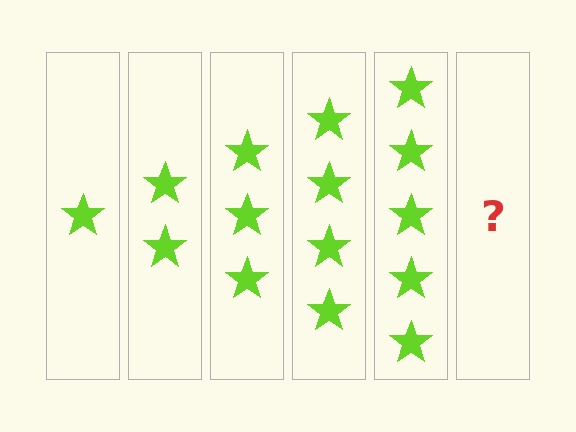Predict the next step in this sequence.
The next step is 6 stars.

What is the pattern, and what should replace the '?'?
The pattern is that each step adds one more star. The '?' should be 6 stars.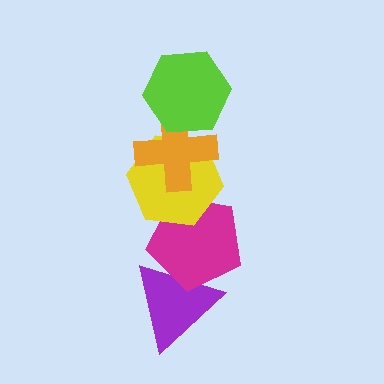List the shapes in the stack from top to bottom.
From top to bottom: the lime hexagon, the orange cross, the yellow hexagon, the magenta pentagon, the purple triangle.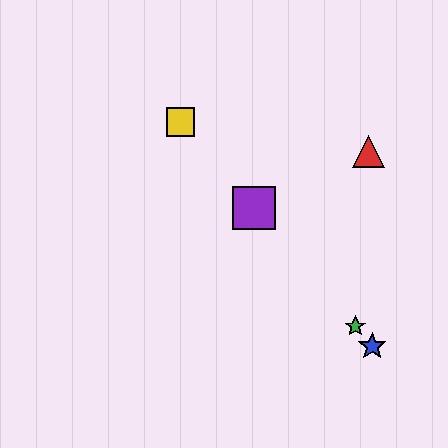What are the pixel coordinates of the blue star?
The blue star is at (372, 346).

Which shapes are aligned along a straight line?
The blue star, the green star, the yellow square, the purple square are aligned along a straight line.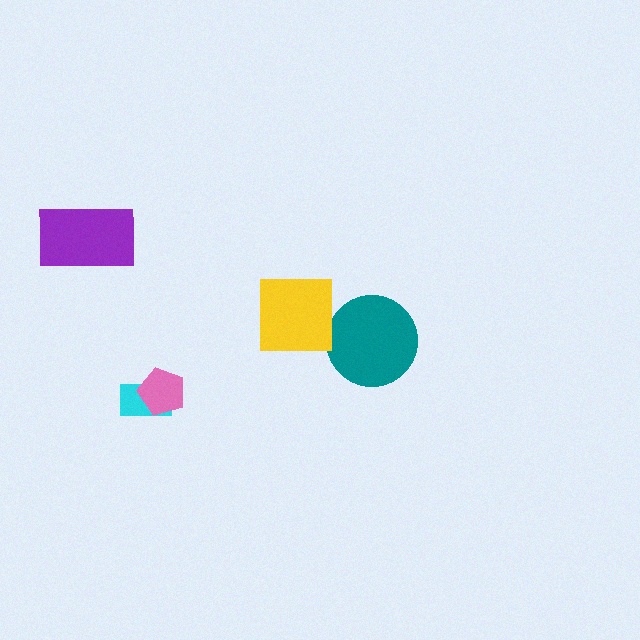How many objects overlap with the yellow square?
0 objects overlap with the yellow square.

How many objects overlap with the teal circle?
0 objects overlap with the teal circle.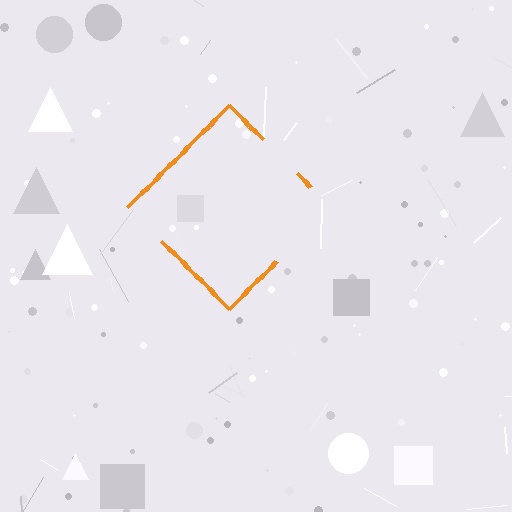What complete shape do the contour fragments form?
The contour fragments form a diamond.